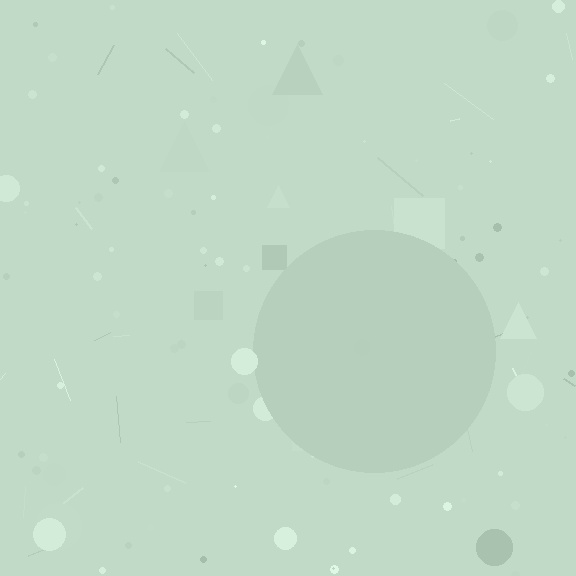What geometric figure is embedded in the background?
A circle is embedded in the background.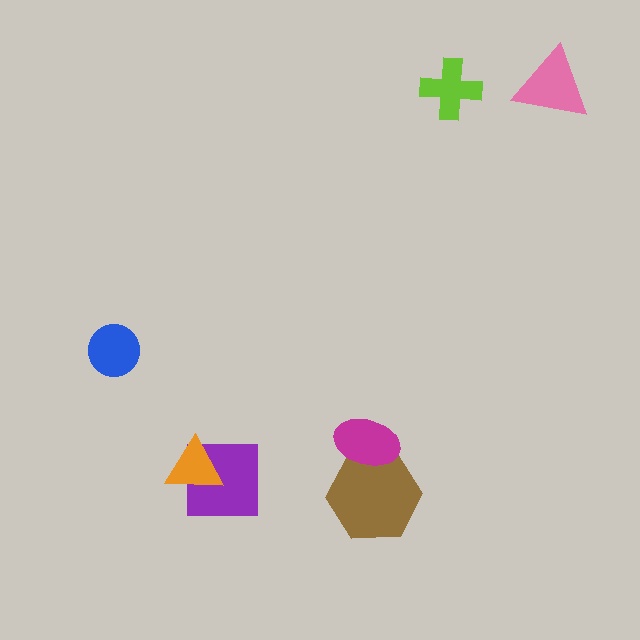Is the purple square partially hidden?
Yes, it is partially covered by another shape.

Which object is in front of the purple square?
The orange triangle is in front of the purple square.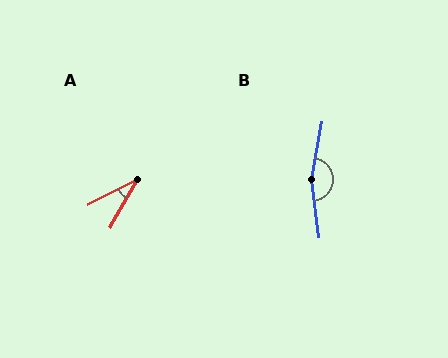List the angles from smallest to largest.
A (33°), B (162°).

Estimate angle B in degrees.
Approximately 162 degrees.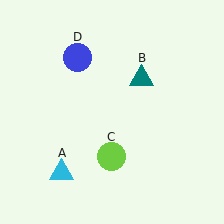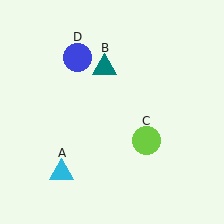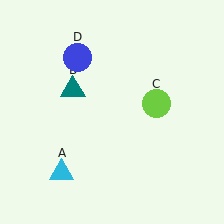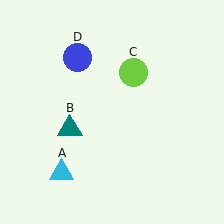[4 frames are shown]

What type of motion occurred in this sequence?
The teal triangle (object B), lime circle (object C) rotated counterclockwise around the center of the scene.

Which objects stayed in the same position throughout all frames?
Cyan triangle (object A) and blue circle (object D) remained stationary.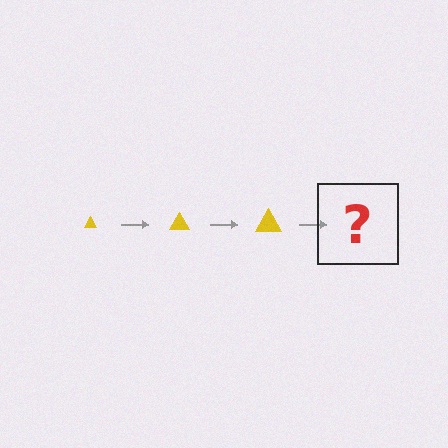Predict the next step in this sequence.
The next step is a yellow triangle, larger than the previous one.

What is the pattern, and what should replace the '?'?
The pattern is that the triangle gets progressively larger each step. The '?' should be a yellow triangle, larger than the previous one.